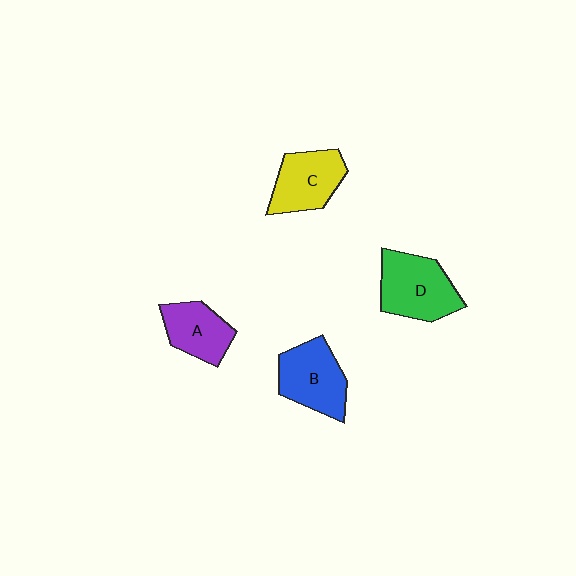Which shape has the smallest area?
Shape A (purple).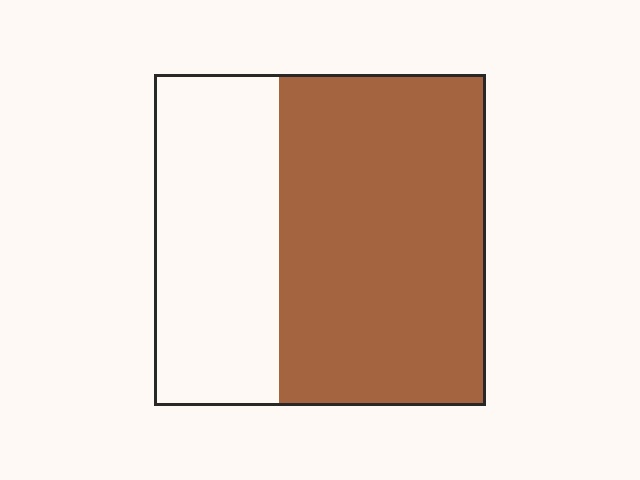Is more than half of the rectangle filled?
Yes.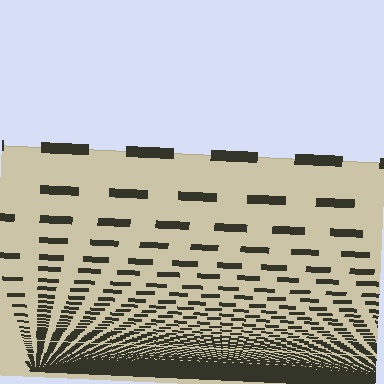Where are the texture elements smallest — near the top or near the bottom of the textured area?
Near the bottom.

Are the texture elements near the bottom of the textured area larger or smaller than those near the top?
Smaller. The gradient is inverted — elements near the bottom are smaller and denser.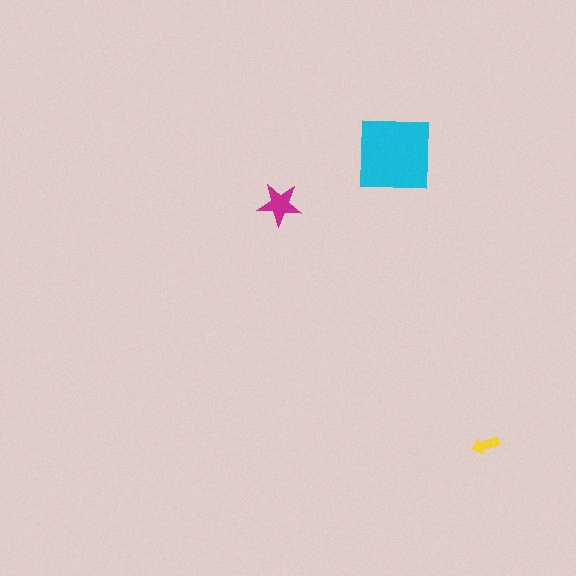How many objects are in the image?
There are 3 objects in the image.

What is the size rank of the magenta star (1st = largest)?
2nd.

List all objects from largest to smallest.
The cyan square, the magenta star, the yellow arrow.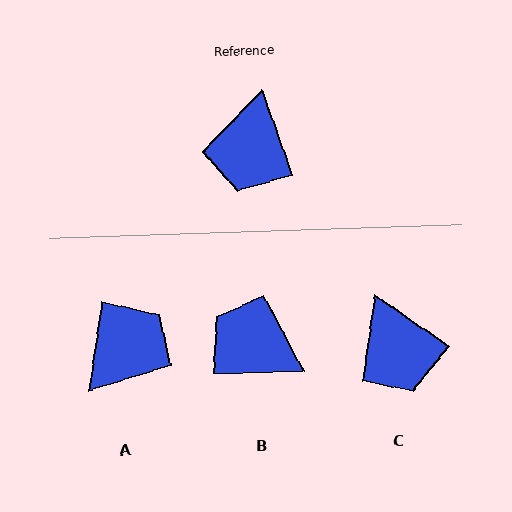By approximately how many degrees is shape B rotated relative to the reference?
Approximately 109 degrees clockwise.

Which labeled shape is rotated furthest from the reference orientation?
A, about 151 degrees away.